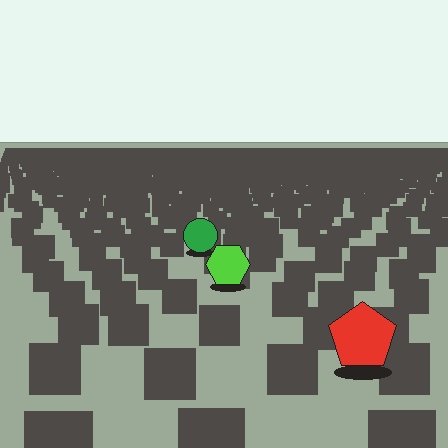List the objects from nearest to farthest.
From nearest to farthest: the red pentagon, the lime hexagon, the green circle.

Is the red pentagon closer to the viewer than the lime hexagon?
Yes. The red pentagon is closer — you can tell from the texture gradient: the ground texture is coarser near it.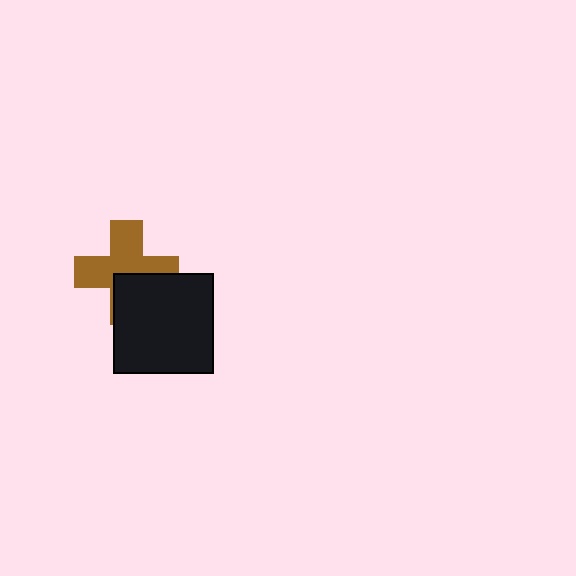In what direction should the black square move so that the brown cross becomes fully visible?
The black square should move toward the lower-right. That is the shortest direction to clear the overlap and leave the brown cross fully visible.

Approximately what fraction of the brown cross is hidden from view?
Roughly 35% of the brown cross is hidden behind the black square.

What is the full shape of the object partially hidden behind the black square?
The partially hidden object is a brown cross.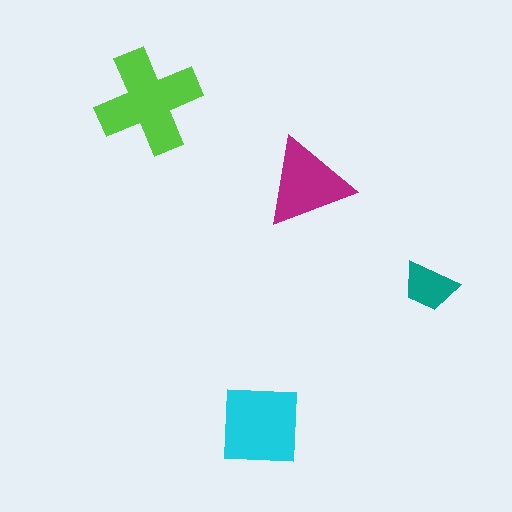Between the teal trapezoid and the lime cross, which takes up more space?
The lime cross.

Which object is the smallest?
The teal trapezoid.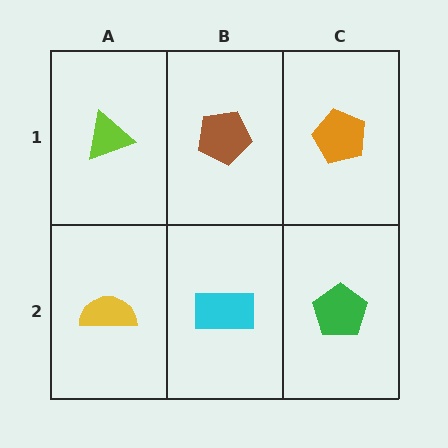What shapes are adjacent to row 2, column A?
A lime triangle (row 1, column A), a cyan rectangle (row 2, column B).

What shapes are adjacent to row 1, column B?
A cyan rectangle (row 2, column B), a lime triangle (row 1, column A), an orange pentagon (row 1, column C).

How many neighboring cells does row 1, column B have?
3.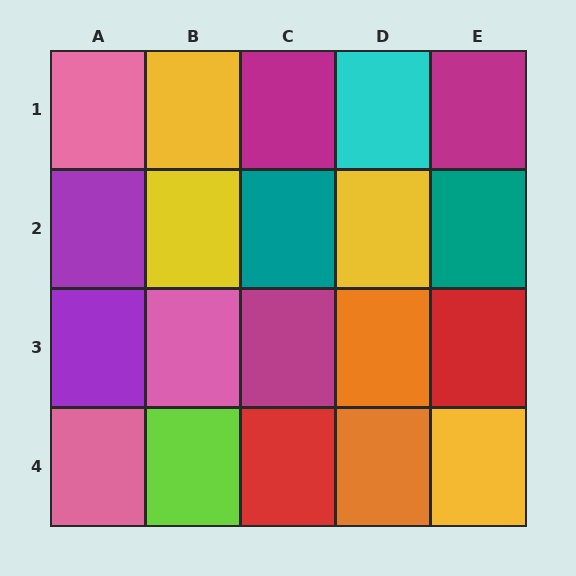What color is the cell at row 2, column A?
Purple.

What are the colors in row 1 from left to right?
Pink, yellow, magenta, cyan, magenta.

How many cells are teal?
2 cells are teal.